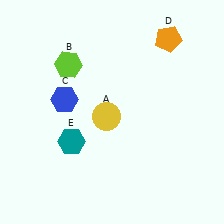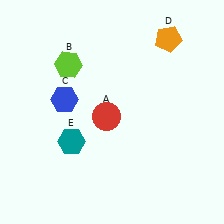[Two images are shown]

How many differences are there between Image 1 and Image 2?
There is 1 difference between the two images.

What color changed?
The circle (A) changed from yellow in Image 1 to red in Image 2.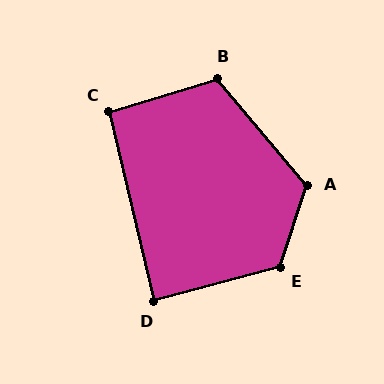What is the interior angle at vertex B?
Approximately 114 degrees (obtuse).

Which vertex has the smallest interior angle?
D, at approximately 88 degrees.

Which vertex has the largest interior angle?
E, at approximately 124 degrees.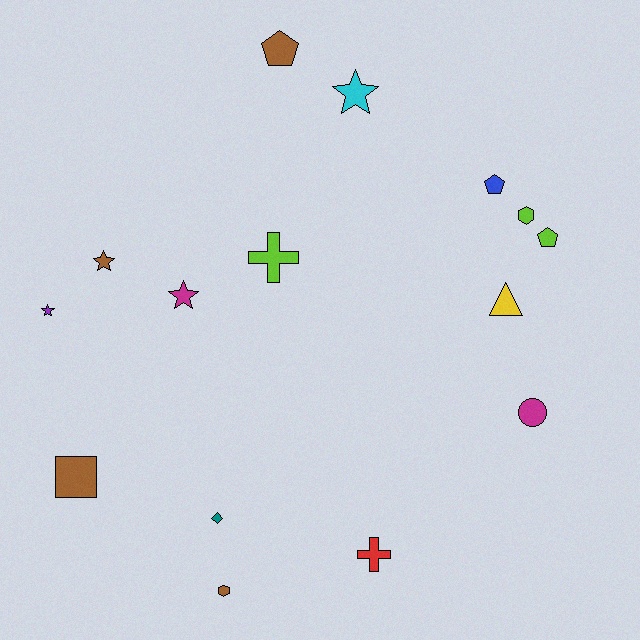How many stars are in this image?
There are 4 stars.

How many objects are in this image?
There are 15 objects.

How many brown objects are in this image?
There are 4 brown objects.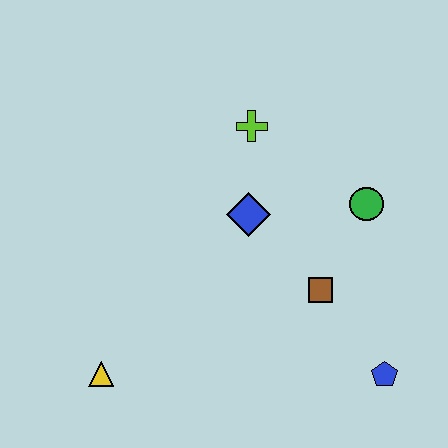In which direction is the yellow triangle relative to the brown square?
The yellow triangle is to the left of the brown square.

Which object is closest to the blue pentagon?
The brown square is closest to the blue pentagon.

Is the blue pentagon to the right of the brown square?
Yes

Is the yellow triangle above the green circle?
No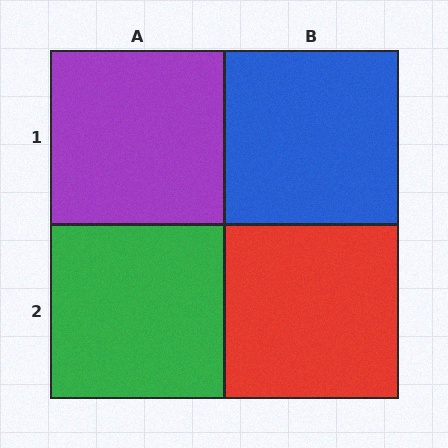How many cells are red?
1 cell is red.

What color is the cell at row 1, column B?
Blue.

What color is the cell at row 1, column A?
Purple.